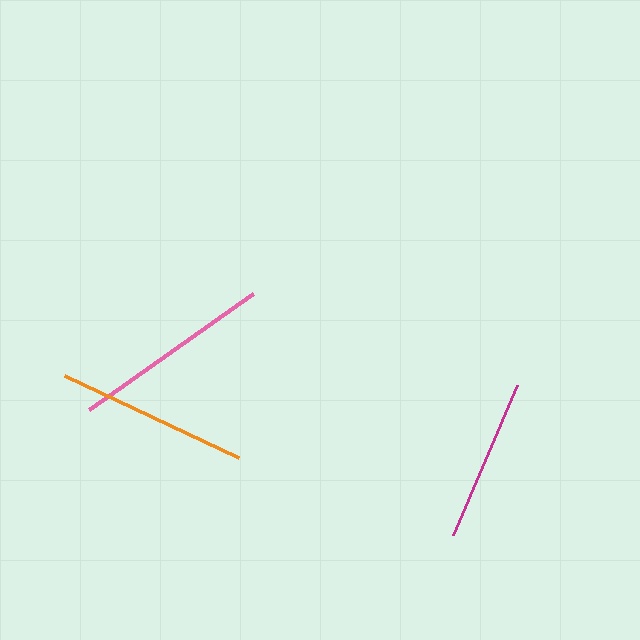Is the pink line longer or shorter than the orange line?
The pink line is longer than the orange line.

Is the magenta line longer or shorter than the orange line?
The orange line is longer than the magenta line.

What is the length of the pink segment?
The pink segment is approximately 200 pixels long.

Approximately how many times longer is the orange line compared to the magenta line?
The orange line is approximately 1.2 times the length of the magenta line.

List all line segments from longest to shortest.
From longest to shortest: pink, orange, magenta.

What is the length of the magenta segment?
The magenta segment is approximately 163 pixels long.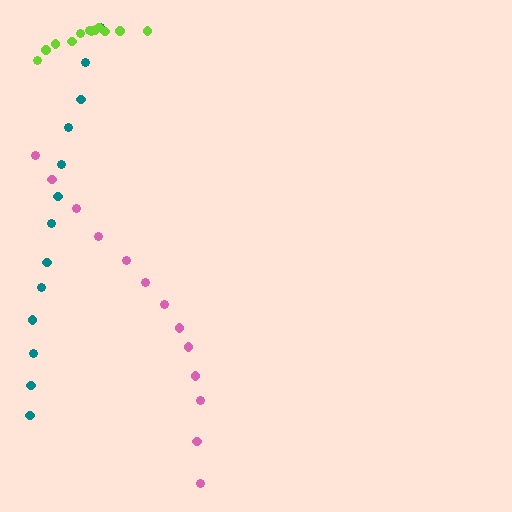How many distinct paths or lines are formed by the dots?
There are 3 distinct paths.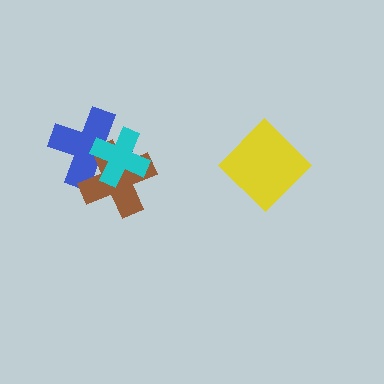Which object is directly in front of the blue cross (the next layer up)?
The brown cross is directly in front of the blue cross.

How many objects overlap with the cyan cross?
2 objects overlap with the cyan cross.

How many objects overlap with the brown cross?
2 objects overlap with the brown cross.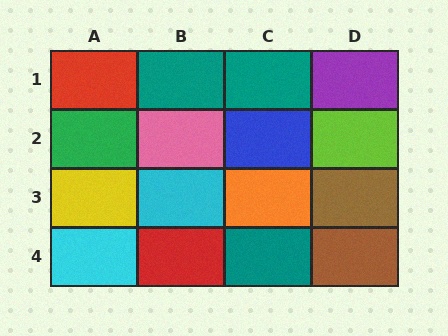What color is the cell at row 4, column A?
Cyan.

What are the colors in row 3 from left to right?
Yellow, cyan, orange, brown.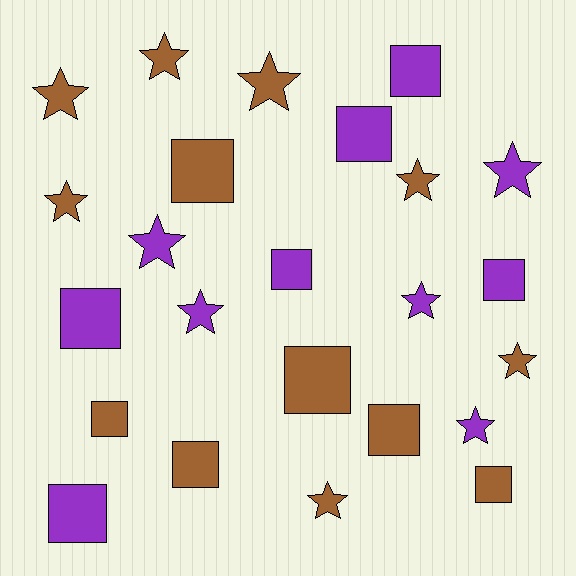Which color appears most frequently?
Brown, with 13 objects.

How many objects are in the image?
There are 24 objects.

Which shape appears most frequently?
Star, with 12 objects.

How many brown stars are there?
There are 7 brown stars.